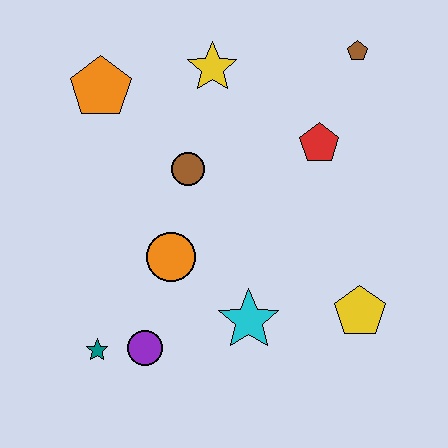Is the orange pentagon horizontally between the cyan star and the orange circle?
No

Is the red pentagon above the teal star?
Yes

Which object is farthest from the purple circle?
The brown pentagon is farthest from the purple circle.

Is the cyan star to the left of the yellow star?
No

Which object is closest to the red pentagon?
The brown pentagon is closest to the red pentagon.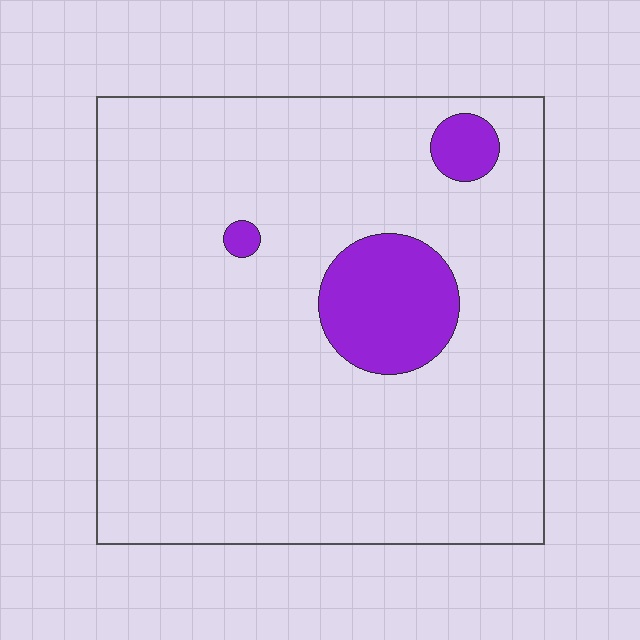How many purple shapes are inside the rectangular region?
3.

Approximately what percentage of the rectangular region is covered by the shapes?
Approximately 10%.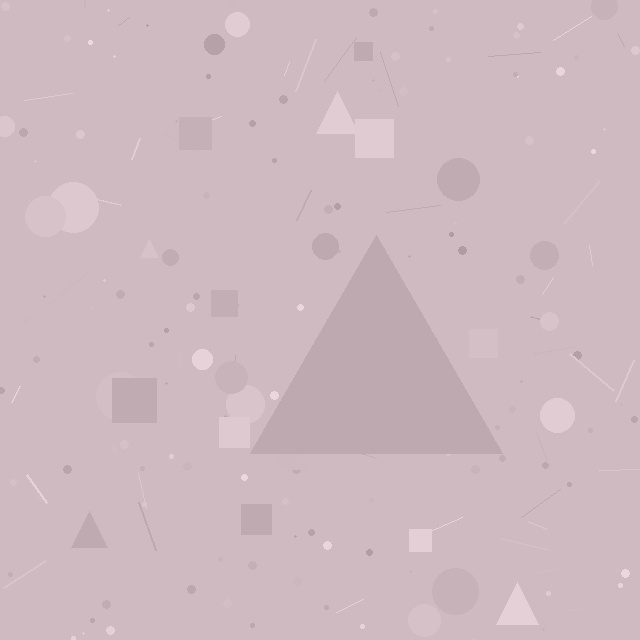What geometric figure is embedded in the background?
A triangle is embedded in the background.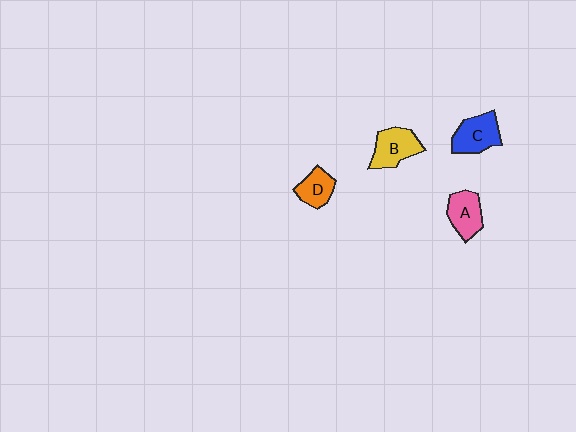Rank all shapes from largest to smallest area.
From largest to smallest: C (blue), B (yellow), A (pink), D (orange).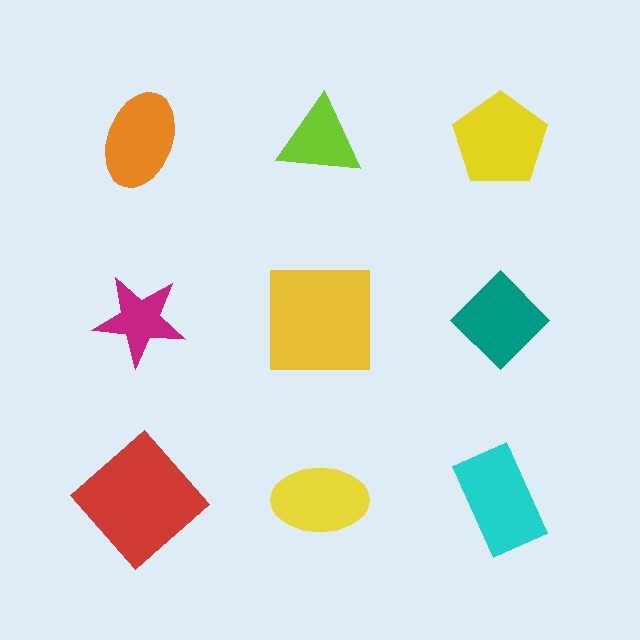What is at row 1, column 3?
A yellow pentagon.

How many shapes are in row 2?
3 shapes.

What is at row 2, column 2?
A yellow square.